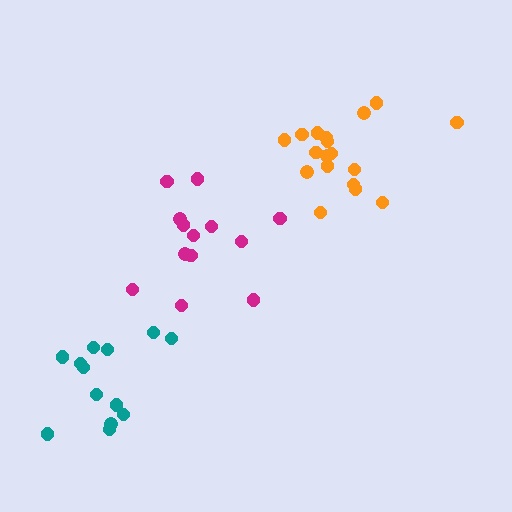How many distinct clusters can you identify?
There are 3 distinct clusters.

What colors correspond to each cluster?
The clusters are colored: orange, magenta, teal.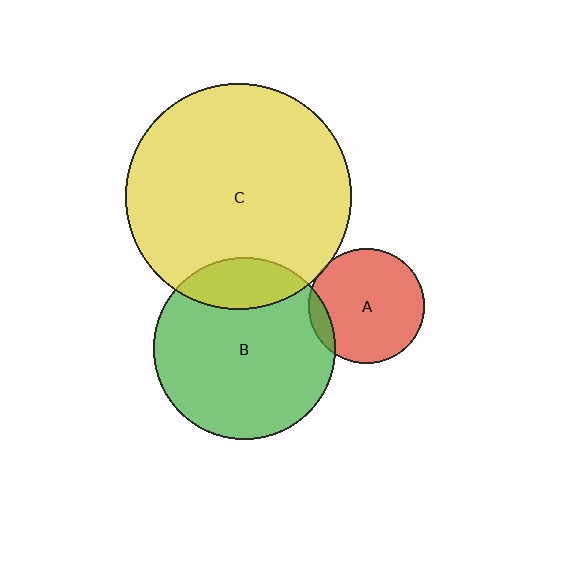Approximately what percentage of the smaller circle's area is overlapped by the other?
Approximately 10%.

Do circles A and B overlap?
Yes.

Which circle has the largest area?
Circle C (yellow).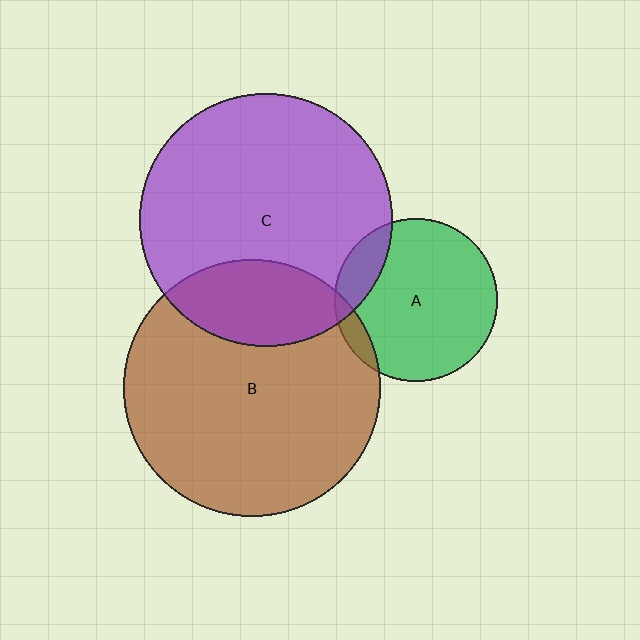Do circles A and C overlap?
Yes.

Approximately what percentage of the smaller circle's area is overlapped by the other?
Approximately 15%.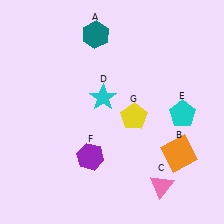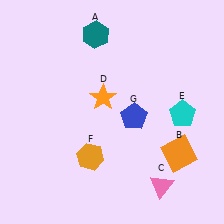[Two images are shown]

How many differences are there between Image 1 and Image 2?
There are 3 differences between the two images.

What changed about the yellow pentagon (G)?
In Image 1, G is yellow. In Image 2, it changed to blue.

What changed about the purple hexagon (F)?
In Image 1, F is purple. In Image 2, it changed to orange.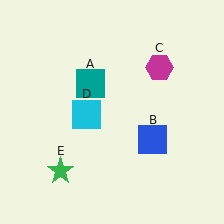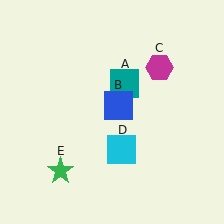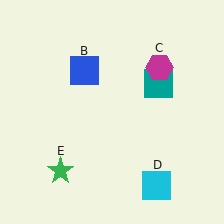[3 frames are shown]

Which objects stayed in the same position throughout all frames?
Magenta hexagon (object C) and green star (object E) remained stationary.